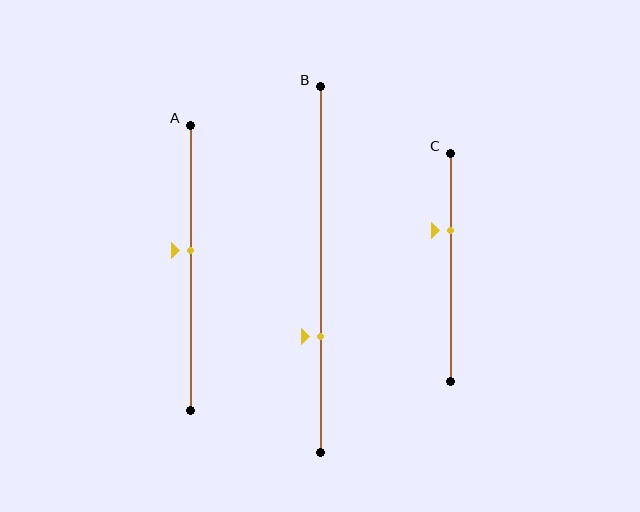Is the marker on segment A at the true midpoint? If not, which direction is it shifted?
No, the marker on segment A is shifted upward by about 6% of the segment length.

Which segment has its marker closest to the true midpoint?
Segment A has its marker closest to the true midpoint.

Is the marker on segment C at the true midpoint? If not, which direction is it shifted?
No, the marker on segment C is shifted upward by about 16% of the segment length.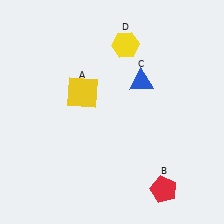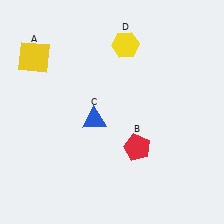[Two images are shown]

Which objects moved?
The objects that moved are: the yellow square (A), the red pentagon (B), the blue triangle (C).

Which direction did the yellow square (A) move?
The yellow square (A) moved left.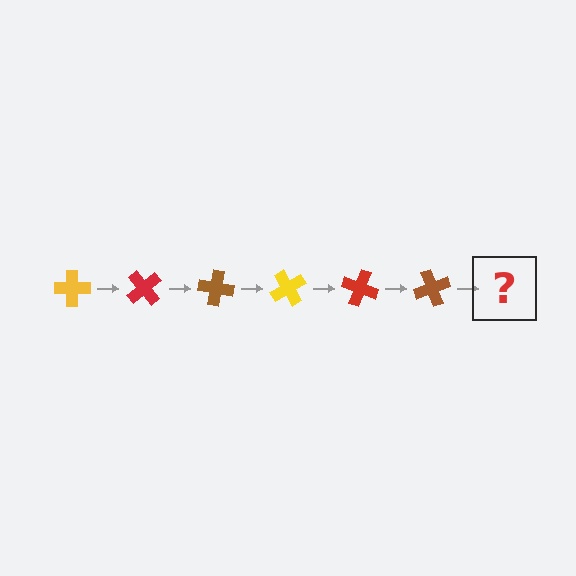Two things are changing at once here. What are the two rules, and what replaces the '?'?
The two rules are that it rotates 50 degrees each step and the color cycles through yellow, red, and brown. The '?' should be a yellow cross, rotated 300 degrees from the start.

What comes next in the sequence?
The next element should be a yellow cross, rotated 300 degrees from the start.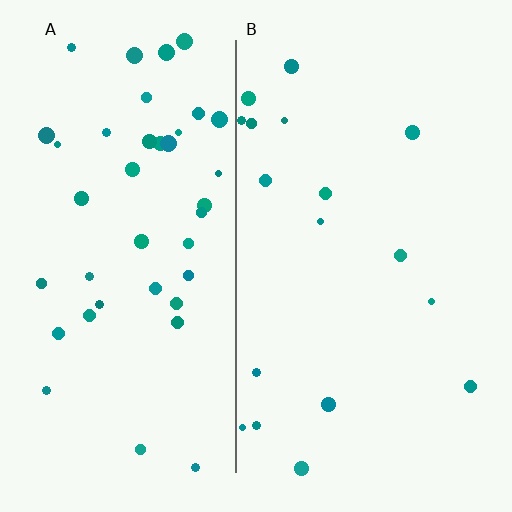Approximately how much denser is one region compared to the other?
Approximately 2.4× — region A over region B.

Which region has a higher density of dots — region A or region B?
A (the left).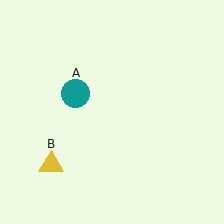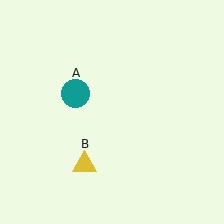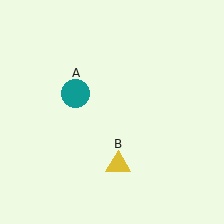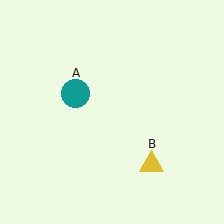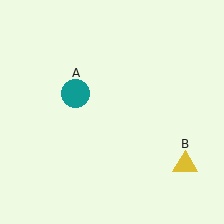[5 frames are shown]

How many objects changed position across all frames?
1 object changed position: yellow triangle (object B).